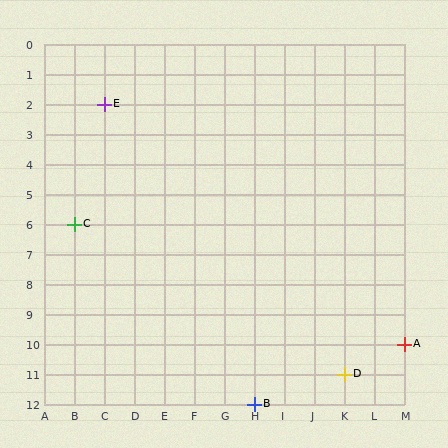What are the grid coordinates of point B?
Point B is at grid coordinates (H, 12).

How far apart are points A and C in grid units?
Points A and C are 11 columns and 4 rows apart (about 11.7 grid units diagonally).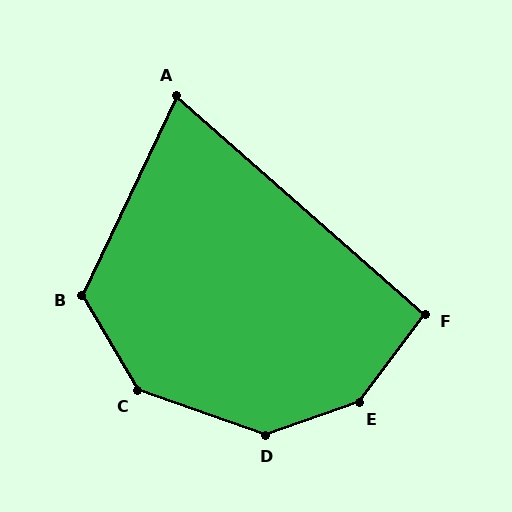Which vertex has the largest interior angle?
E, at approximately 146 degrees.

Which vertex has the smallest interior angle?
A, at approximately 74 degrees.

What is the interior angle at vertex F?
Approximately 94 degrees (approximately right).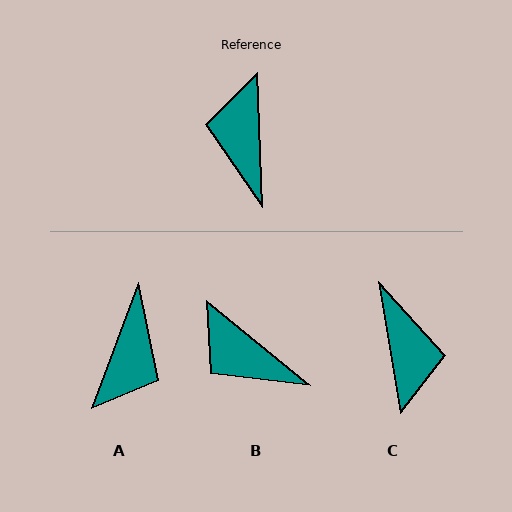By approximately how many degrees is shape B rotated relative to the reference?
Approximately 48 degrees counter-clockwise.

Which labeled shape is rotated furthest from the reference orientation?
C, about 172 degrees away.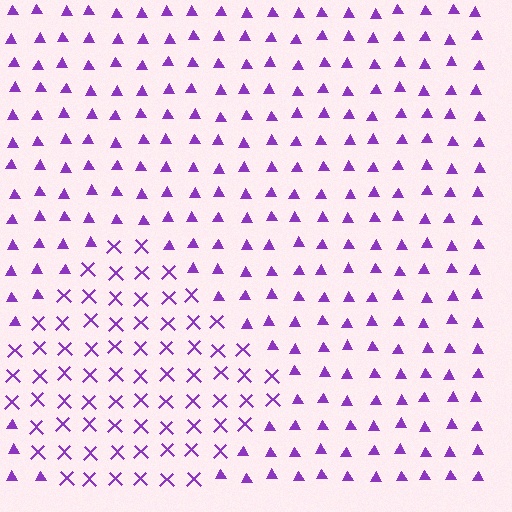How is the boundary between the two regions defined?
The boundary is defined by a change in element shape: X marks inside vs. triangles outside. All elements share the same color and spacing.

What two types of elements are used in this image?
The image uses X marks inside the diamond region and triangles outside it.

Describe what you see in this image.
The image is filled with small purple elements arranged in a uniform grid. A diamond-shaped region contains X marks, while the surrounding area contains triangles. The boundary is defined purely by the change in element shape.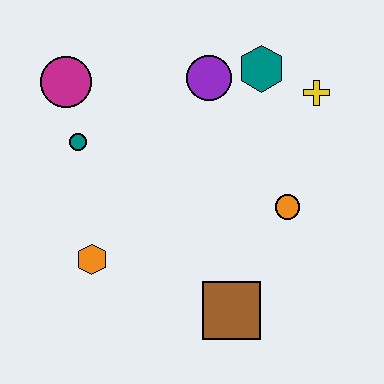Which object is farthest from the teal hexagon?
The orange hexagon is farthest from the teal hexagon.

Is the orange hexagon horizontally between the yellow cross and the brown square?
No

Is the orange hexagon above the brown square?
Yes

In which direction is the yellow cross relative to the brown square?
The yellow cross is above the brown square.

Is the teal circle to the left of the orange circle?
Yes